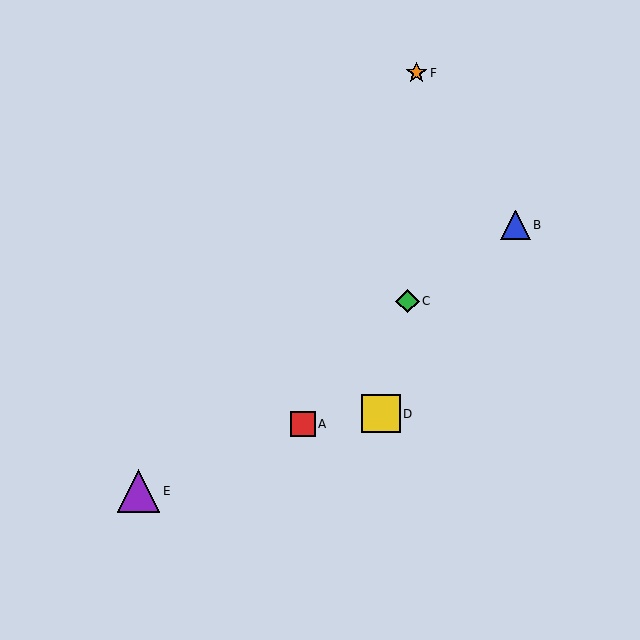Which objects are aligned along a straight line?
Objects B, C, E are aligned along a straight line.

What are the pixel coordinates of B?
Object B is at (516, 225).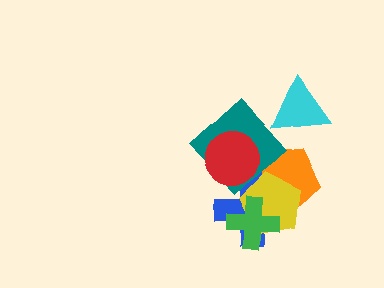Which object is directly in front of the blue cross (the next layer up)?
The yellow pentagon is directly in front of the blue cross.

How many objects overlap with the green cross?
3 objects overlap with the green cross.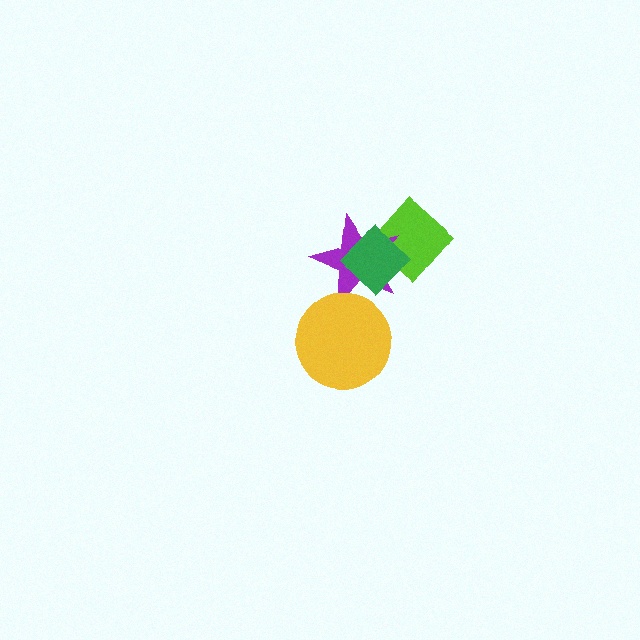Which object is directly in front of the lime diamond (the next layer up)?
The purple star is directly in front of the lime diamond.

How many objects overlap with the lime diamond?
2 objects overlap with the lime diamond.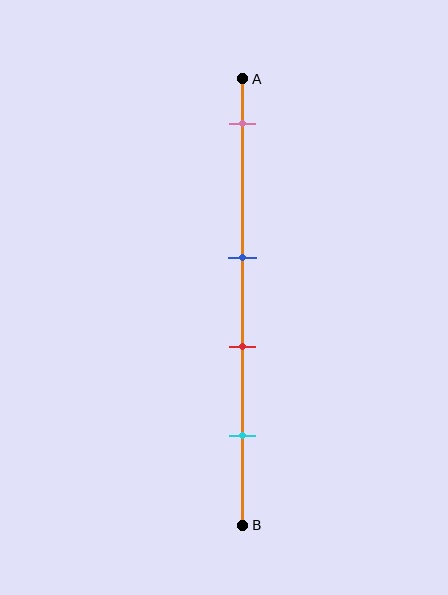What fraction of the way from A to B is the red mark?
The red mark is approximately 60% (0.6) of the way from A to B.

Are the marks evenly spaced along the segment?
No, the marks are not evenly spaced.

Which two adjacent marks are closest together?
The blue and red marks are the closest adjacent pair.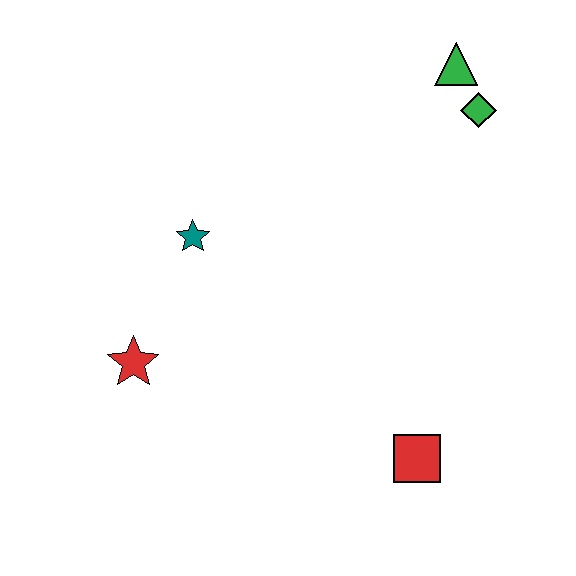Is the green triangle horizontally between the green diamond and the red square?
Yes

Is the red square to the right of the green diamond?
No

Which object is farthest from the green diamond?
The red star is farthest from the green diamond.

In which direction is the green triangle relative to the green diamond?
The green triangle is above the green diamond.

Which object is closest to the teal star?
The red star is closest to the teal star.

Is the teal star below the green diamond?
Yes